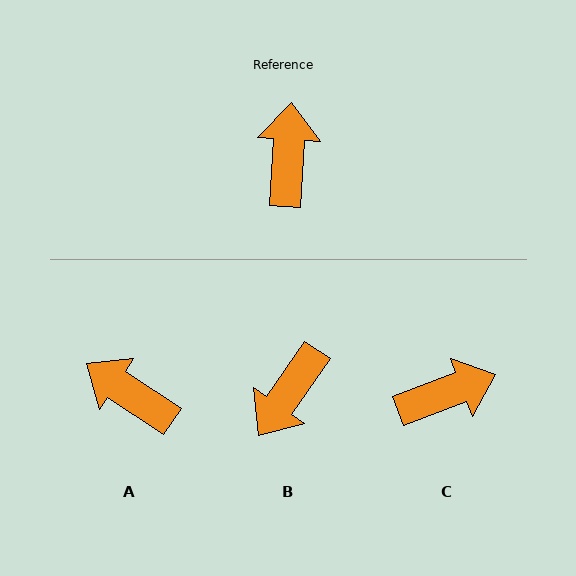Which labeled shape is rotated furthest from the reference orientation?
B, about 149 degrees away.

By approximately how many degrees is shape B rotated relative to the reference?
Approximately 149 degrees counter-clockwise.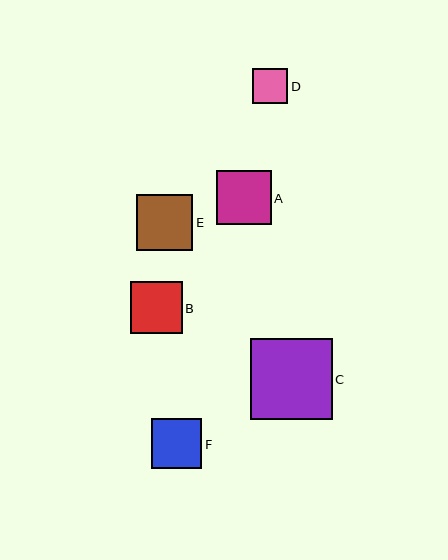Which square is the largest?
Square C is the largest with a size of approximately 82 pixels.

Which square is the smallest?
Square D is the smallest with a size of approximately 35 pixels.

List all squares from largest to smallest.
From largest to smallest: C, E, A, B, F, D.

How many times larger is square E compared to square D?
Square E is approximately 1.6 times the size of square D.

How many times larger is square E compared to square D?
Square E is approximately 1.6 times the size of square D.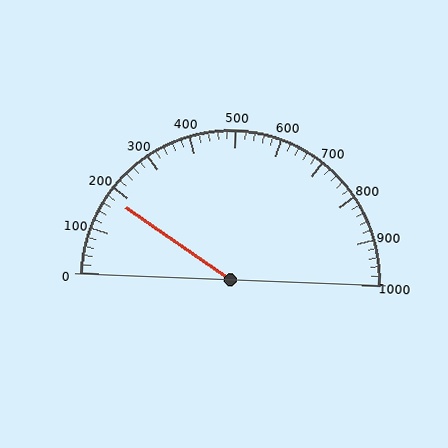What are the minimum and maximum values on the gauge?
The gauge ranges from 0 to 1000.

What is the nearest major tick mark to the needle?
The nearest major tick mark is 200.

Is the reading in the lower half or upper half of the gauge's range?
The reading is in the lower half of the range (0 to 1000).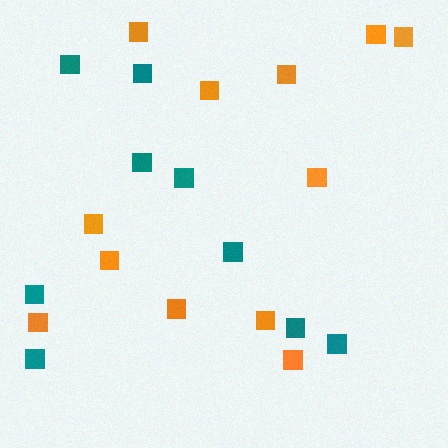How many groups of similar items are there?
There are 2 groups: one group of teal squares (9) and one group of orange squares (12).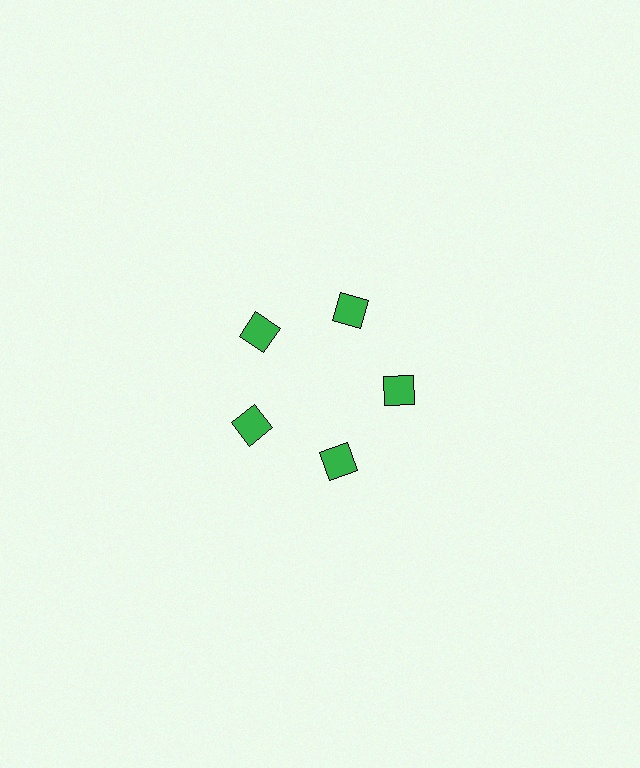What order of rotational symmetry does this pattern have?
This pattern has 5-fold rotational symmetry.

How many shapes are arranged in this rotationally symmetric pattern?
There are 5 shapes, arranged in 5 groups of 1.